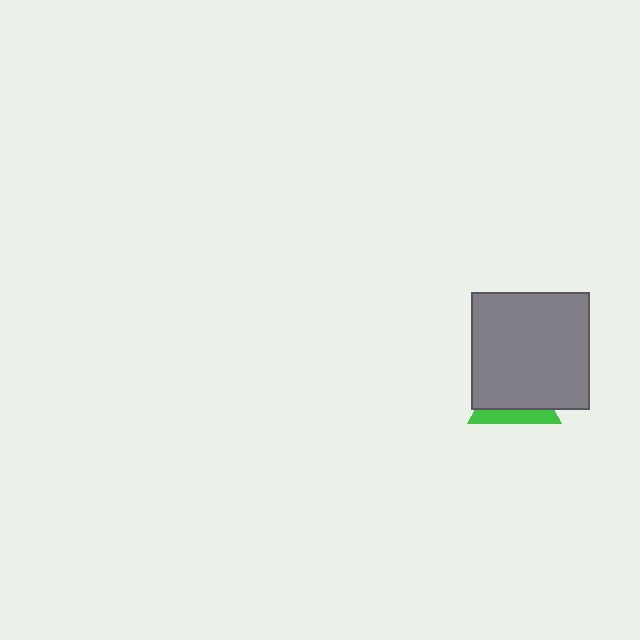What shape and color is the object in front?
The object in front is a gray square.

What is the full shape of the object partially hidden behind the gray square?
The partially hidden object is a green triangle.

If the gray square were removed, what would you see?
You would see the complete green triangle.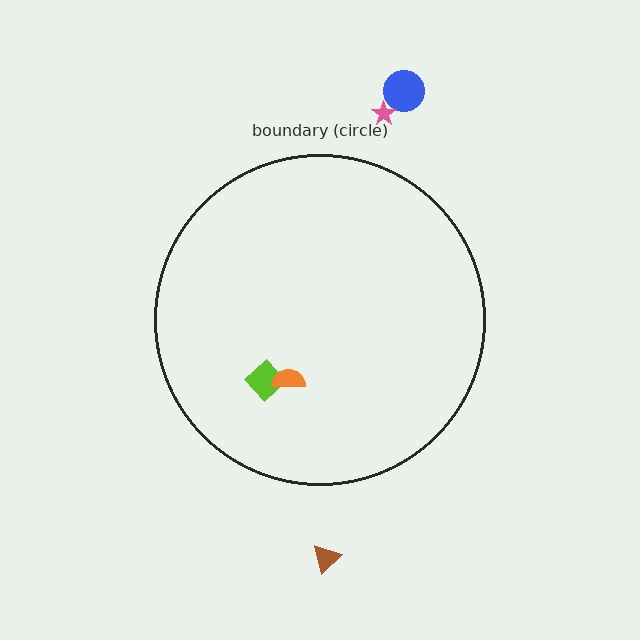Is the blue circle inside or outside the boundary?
Outside.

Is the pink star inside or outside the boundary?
Outside.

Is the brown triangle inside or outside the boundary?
Outside.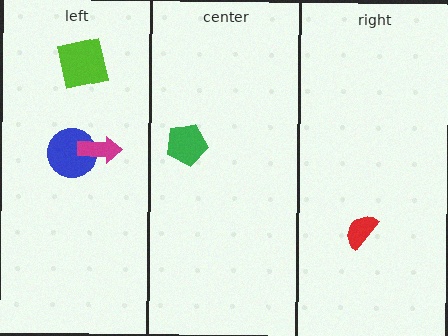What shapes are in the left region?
The blue circle, the lime square, the magenta arrow.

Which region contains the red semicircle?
The right region.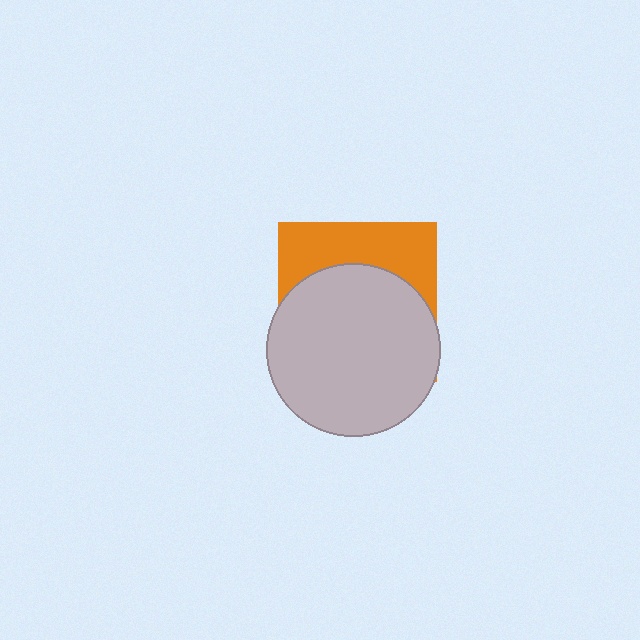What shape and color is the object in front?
The object in front is a light gray circle.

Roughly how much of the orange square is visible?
A small part of it is visible (roughly 35%).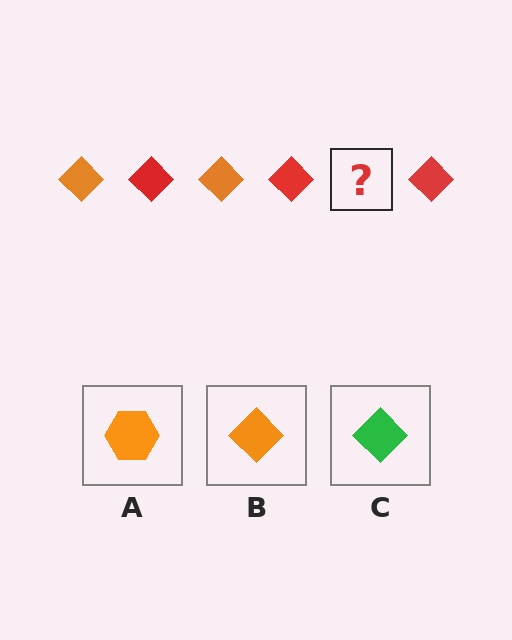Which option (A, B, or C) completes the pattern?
B.